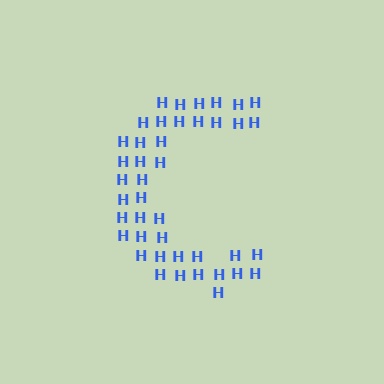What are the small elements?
The small elements are letter H's.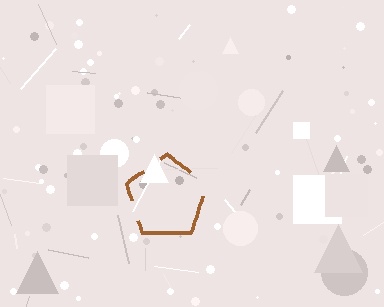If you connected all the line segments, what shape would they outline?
They would outline a pentagon.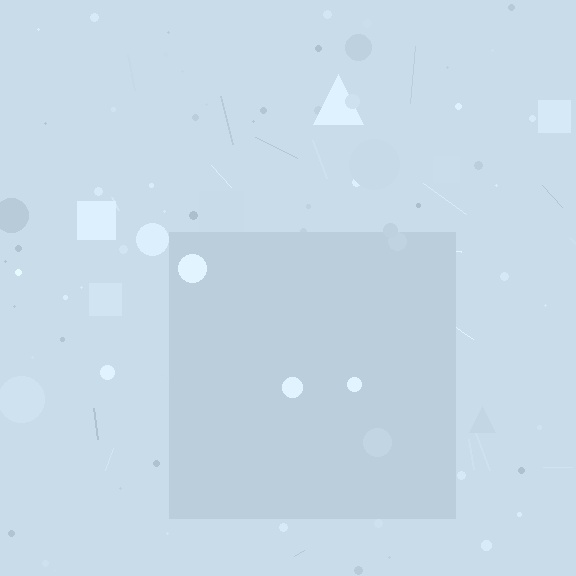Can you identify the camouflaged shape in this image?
The camouflaged shape is a square.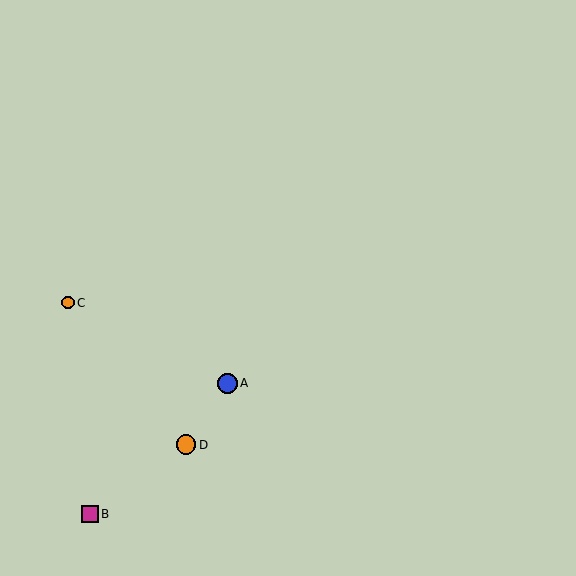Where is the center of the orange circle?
The center of the orange circle is at (186, 445).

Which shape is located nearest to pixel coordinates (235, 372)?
The blue circle (labeled A) at (227, 383) is nearest to that location.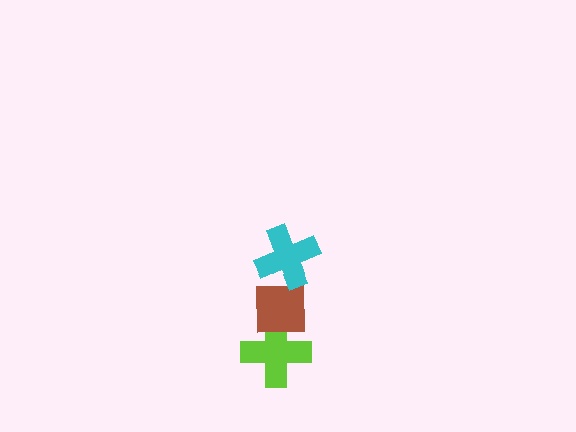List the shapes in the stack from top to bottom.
From top to bottom: the cyan cross, the brown square, the lime cross.